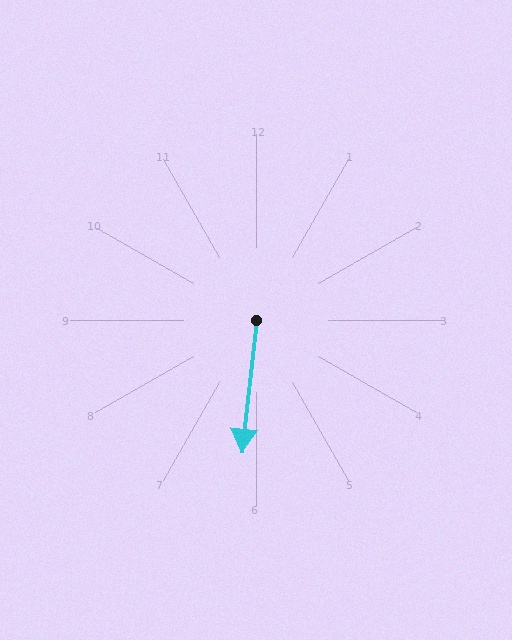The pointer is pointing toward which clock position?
Roughly 6 o'clock.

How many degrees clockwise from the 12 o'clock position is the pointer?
Approximately 186 degrees.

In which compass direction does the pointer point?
South.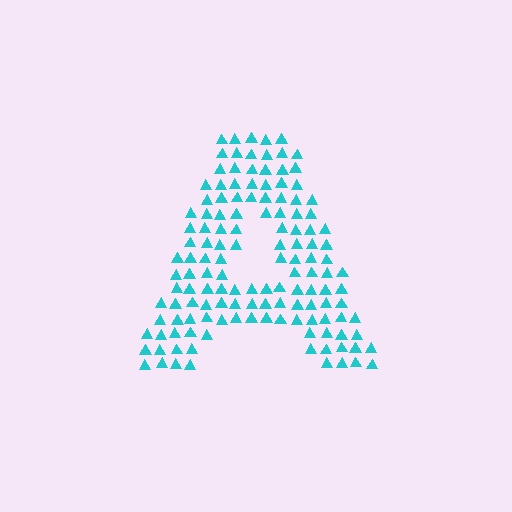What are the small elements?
The small elements are triangles.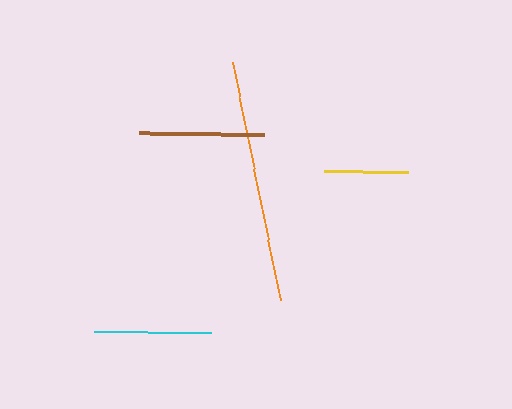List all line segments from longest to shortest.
From longest to shortest: orange, brown, cyan, yellow.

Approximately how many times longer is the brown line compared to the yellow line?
The brown line is approximately 1.5 times the length of the yellow line.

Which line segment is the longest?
The orange line is the longest at approximately 243 pixels.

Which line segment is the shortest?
The yellow line is the shortest at approximately 83 pixels.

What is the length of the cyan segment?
The cyan segment is approximately 117 pixels long.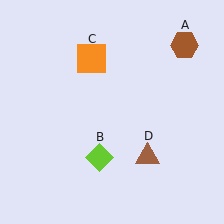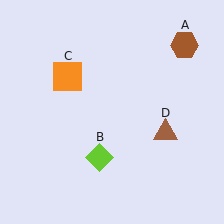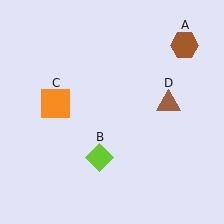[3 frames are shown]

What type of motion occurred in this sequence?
The orange square (object C), brown triangle (object D) rotated counterclockwise around the center of the scene.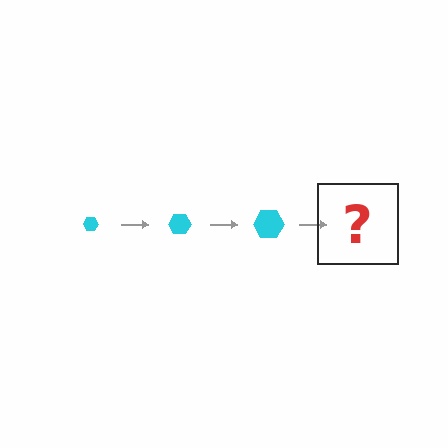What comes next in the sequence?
The next element should be a cyan hexagon, larger than the previous one.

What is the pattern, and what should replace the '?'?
The pattern is that the hexagon gets progressively larger each step. The '?' should be a cyan hexagon, larger than the previous one.